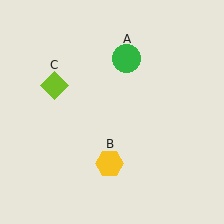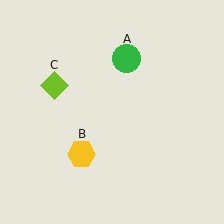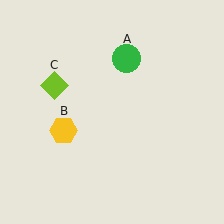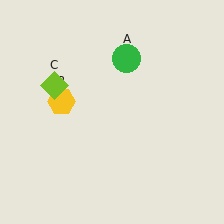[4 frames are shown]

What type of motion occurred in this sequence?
The yellow hexagon (object B) rotated clockwise around the center of the scene.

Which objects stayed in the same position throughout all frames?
Green circle (object A) and lime diamond (object C) remained stationary.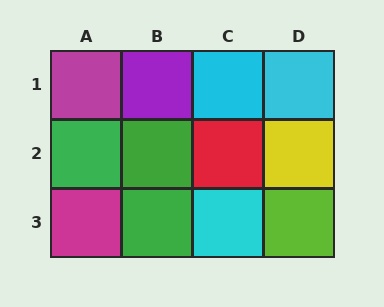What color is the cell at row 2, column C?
Red.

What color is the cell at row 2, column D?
Yellow.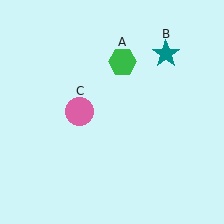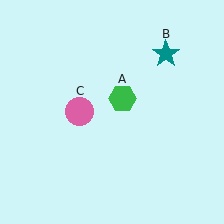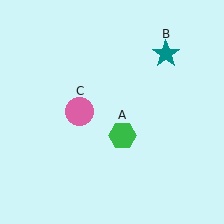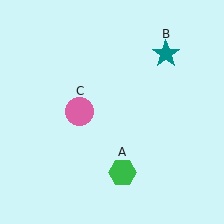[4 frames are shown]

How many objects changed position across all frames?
1 object changed position: green hexagon (object A).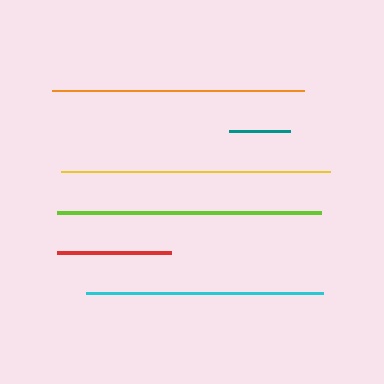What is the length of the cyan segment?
The cyan segment is approximately 237 pixels long.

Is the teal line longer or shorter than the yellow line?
The yellow line is longer than the teal line.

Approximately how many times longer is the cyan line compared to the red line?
The cyan line is approximately 2.1 times the length of the red line.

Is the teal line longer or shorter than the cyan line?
The cyan line is longer than the teal line.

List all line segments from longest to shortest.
From longest to shortest: yellow, lime, orange, cyan, red, teal.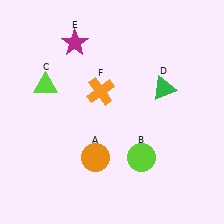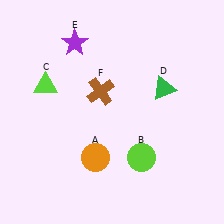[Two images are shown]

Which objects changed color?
E changed from magenta to purple. F changed from orange to brown.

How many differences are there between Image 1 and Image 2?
There are 2 differences between the two images.